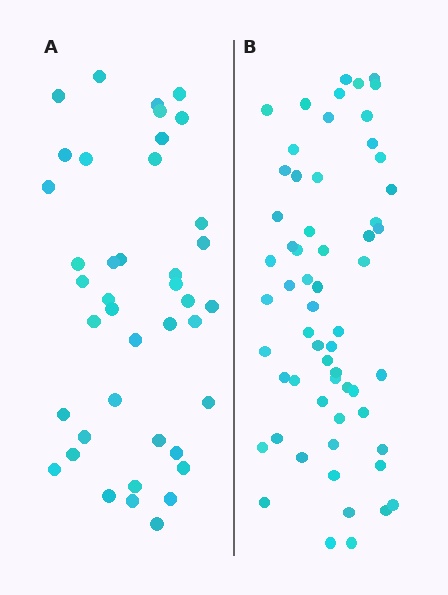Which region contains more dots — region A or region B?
Region B (the right region) has more dots.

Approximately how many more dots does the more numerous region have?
Region B has approximately 20 more dots than region A.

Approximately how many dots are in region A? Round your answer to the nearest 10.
About 40 dots. (The exact count is 41, which rounds to 40.)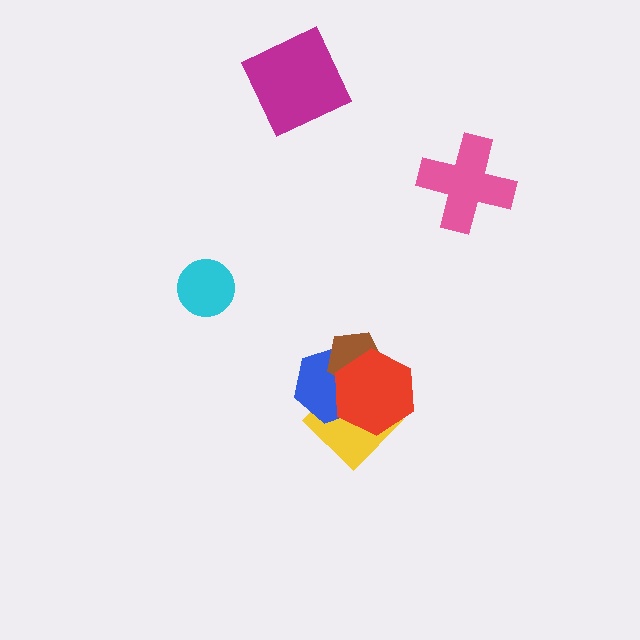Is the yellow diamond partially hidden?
Yes, it is partially covered by another shape.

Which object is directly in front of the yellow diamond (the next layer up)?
The blue hexagon is directly in front of the yellow diamond.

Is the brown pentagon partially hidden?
Yes, it is partially covered by another shape.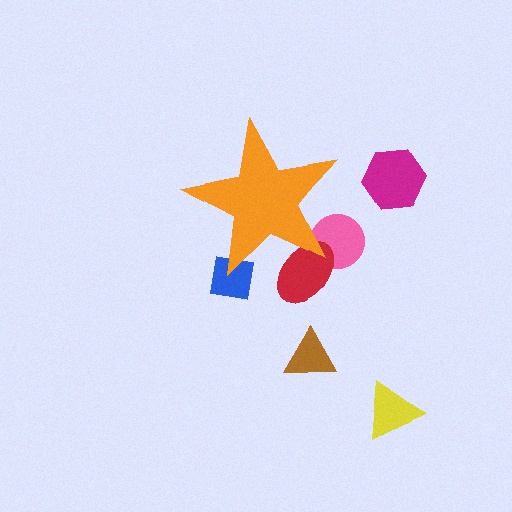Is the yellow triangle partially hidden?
No, the yellow triangle is fully visible.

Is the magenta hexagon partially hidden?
No, the magenta hexagon is fully visible.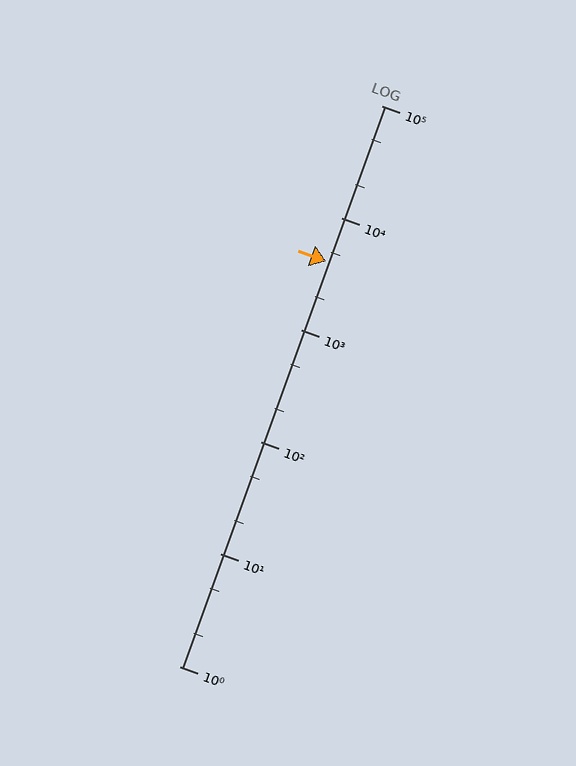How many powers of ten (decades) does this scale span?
The scale spans 5 decades, from 1 to 100000.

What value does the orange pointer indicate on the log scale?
The pointer indicates approximately 4100.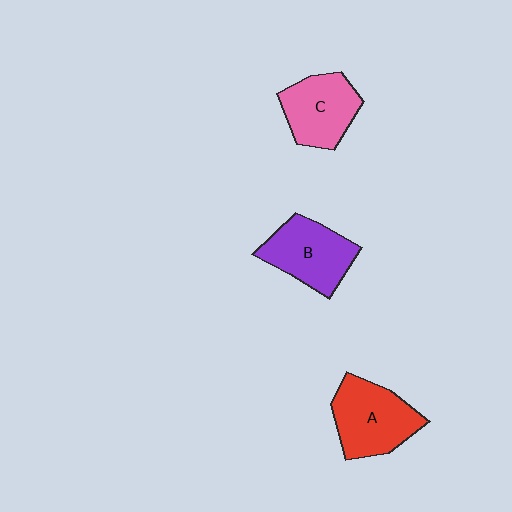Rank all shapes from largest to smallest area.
From largest to smallest: A (red), B (purple), C (pink).